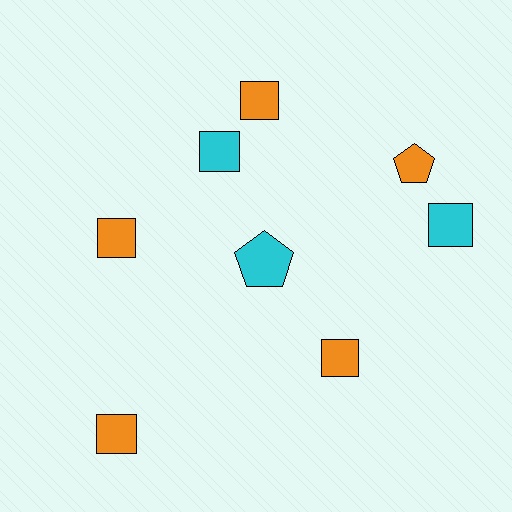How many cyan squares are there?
There are 2 cyan squares.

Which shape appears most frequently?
Square, with 6 objects.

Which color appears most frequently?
Orange, with 5 objects.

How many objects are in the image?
There are 8 objects.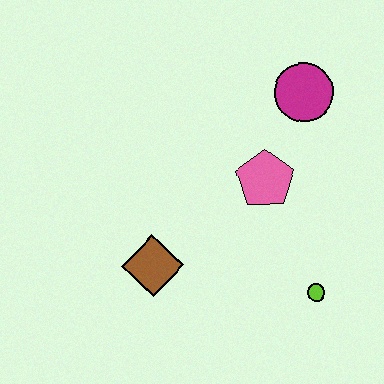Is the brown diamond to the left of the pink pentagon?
Yes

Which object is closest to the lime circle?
The pink pentagon is closest to the lime circle.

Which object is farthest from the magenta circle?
The brown diamond is farthest from the magenta circle.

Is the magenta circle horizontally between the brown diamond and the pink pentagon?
No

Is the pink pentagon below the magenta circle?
Yes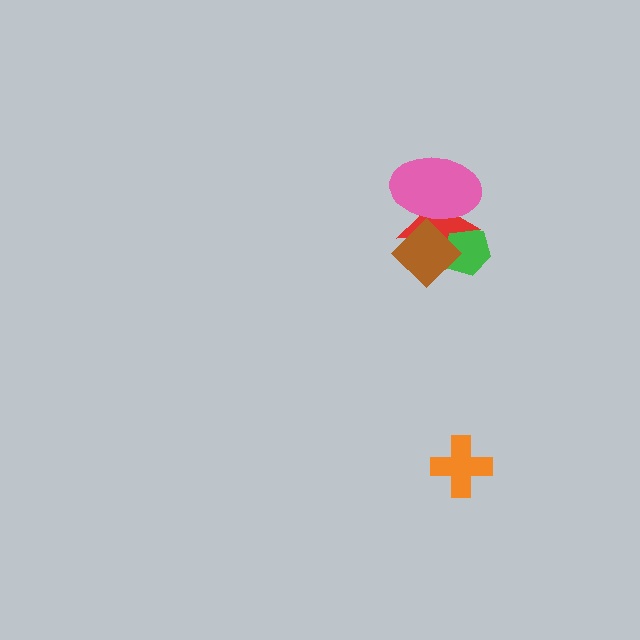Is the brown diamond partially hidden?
Yes, it is partially covered by another shape.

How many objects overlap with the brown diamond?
3 objects overlap with the brown diamond.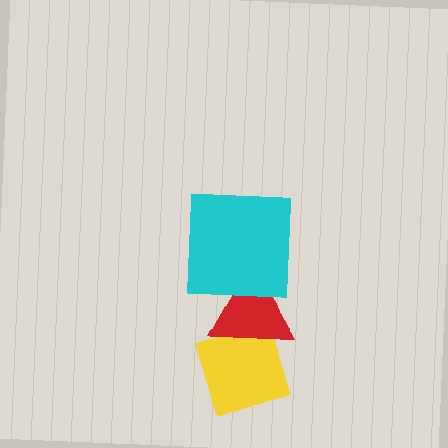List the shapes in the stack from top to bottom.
From top to bottom: the cyan square, the red triangle, the yellow diamond.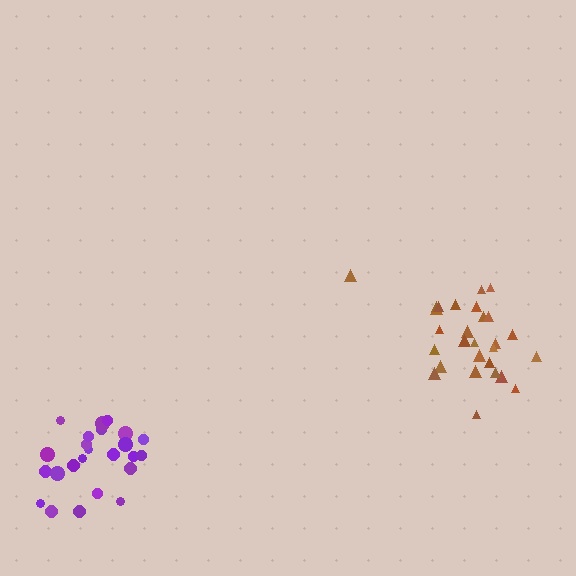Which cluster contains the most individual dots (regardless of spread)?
Brown (28).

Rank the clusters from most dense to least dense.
purple, brown.